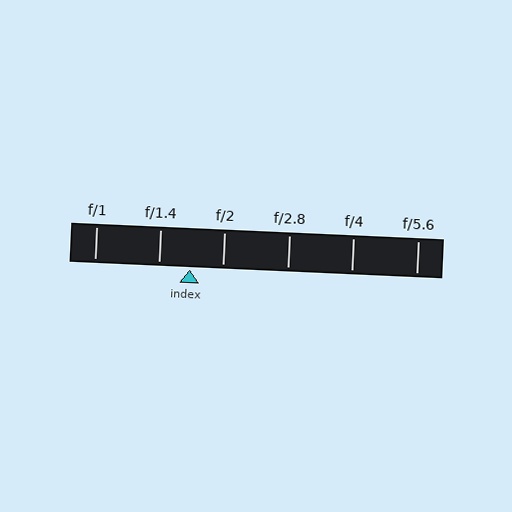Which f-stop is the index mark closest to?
The index mark is closest to f/1.4.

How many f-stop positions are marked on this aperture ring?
There are 6 f-stop positions marked.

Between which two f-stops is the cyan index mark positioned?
The index mark is between f/1.4 and f/2.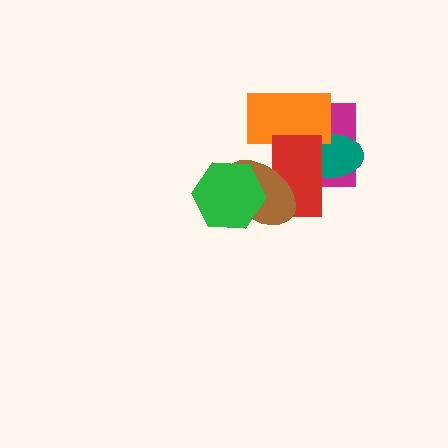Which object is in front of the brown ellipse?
The green hexagon is in front of the brown ellipse.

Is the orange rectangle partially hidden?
Yes, it is partially covered by another shape.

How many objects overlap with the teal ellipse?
3 objects overlap with the teal ellipse.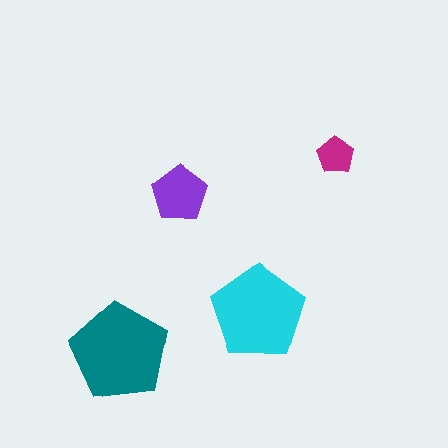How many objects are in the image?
There are 4 objects in the image.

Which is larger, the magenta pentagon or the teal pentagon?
The teal one.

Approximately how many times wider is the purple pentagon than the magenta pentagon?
About 1.5 times wider.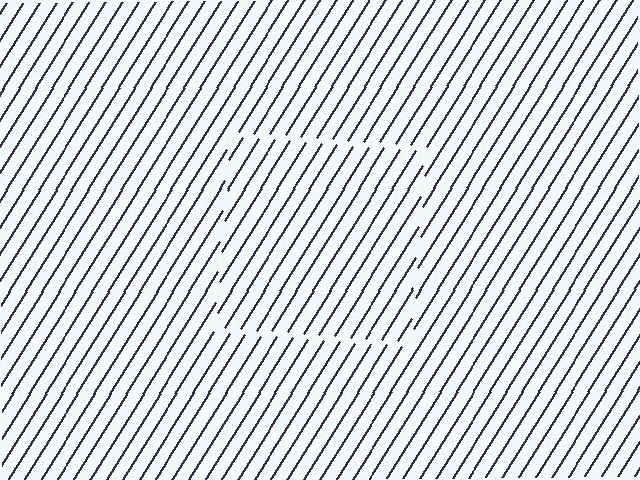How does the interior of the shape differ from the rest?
The interior of the shape contains the same grating, shifted by half a period — the contour is defined by the phase discontinuity where line-ends from the inner and outer gratings abut.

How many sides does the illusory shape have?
4 sides — the line-ends trace a square.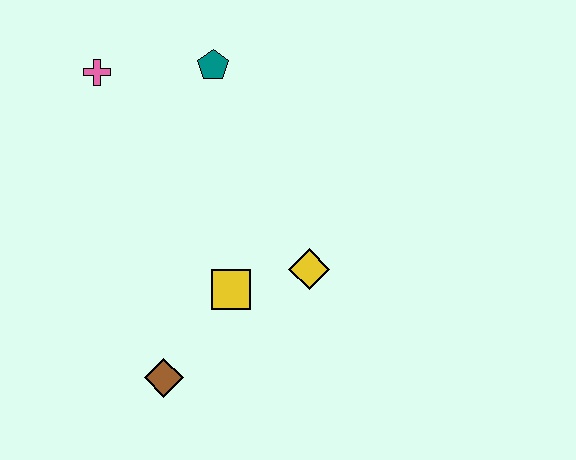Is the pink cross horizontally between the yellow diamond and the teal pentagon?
No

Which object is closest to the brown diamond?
The yellow square is closest to the brown diamond.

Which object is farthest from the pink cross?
The brown diamond is farthest from the pink cross.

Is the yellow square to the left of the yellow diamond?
Yes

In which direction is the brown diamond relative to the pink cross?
The brown diamond is below the pink cross.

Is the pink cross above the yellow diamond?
Yes